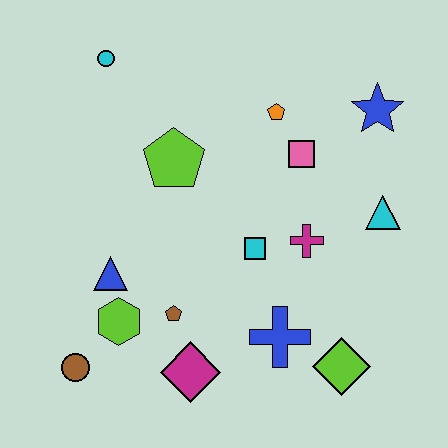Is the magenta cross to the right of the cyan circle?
Yes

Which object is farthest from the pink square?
The brown circle is farthest from the pink square.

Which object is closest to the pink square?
The orange pentagon is closest to the pink square.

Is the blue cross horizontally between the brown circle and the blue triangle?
No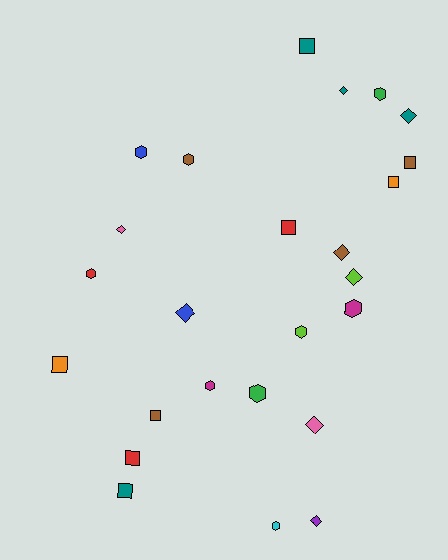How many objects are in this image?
There are 25 objects.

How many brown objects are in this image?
There are 4 brown objects.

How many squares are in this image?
There are 8 squares.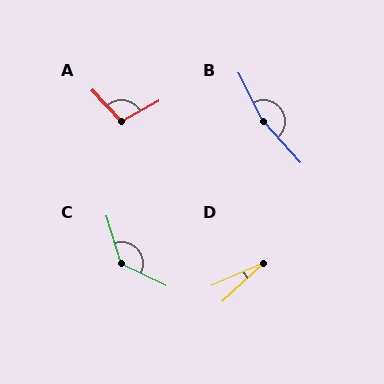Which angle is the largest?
B, at approximately 165 degrees.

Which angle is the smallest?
D, at approximately 20 degrees.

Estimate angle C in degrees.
Approximately 133 degrees.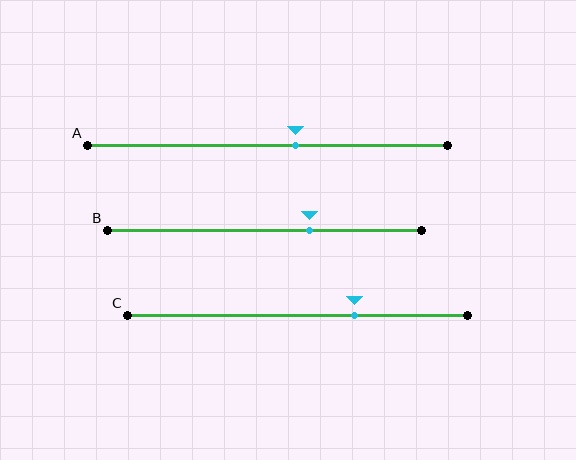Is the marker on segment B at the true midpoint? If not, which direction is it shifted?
No, the marker on segment B is shifted to the right by about 14% of the segment length.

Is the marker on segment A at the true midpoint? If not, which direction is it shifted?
No, the marker on segment A is shifted to the right by about 8% of the segment length.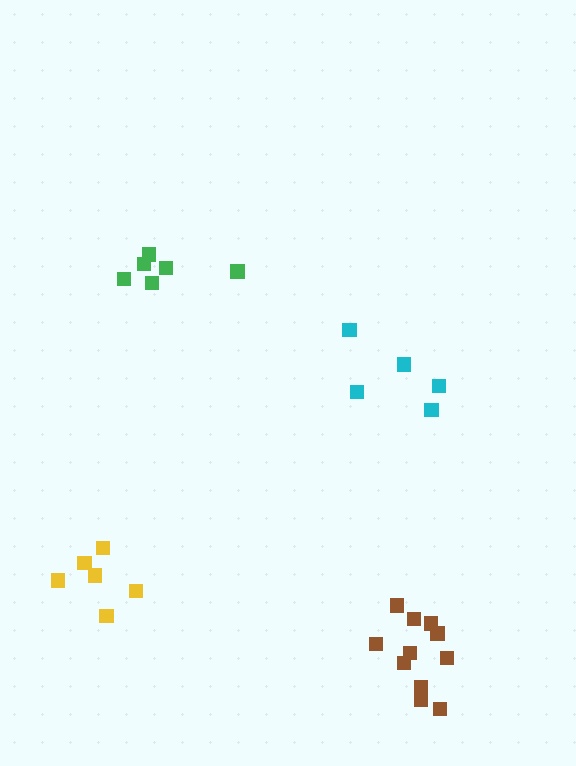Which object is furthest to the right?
The cyan cluster is rightmost.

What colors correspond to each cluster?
The clusters are colored: green, brown, cyan, yellow.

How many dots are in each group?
Group 1: 6 dots, Group 2: 11 dots, Group 3: 5 dots, Group 4: 6 dots (28 total).